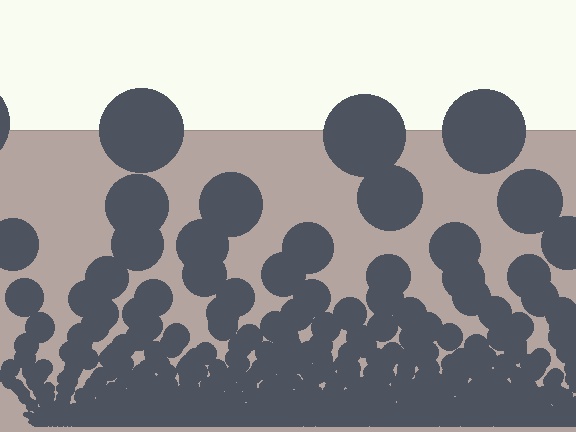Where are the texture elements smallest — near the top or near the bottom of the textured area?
Near the bottom.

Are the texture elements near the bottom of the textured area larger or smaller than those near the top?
Smaller. The gradient is inverted — elements near the bottom are smaller and denser.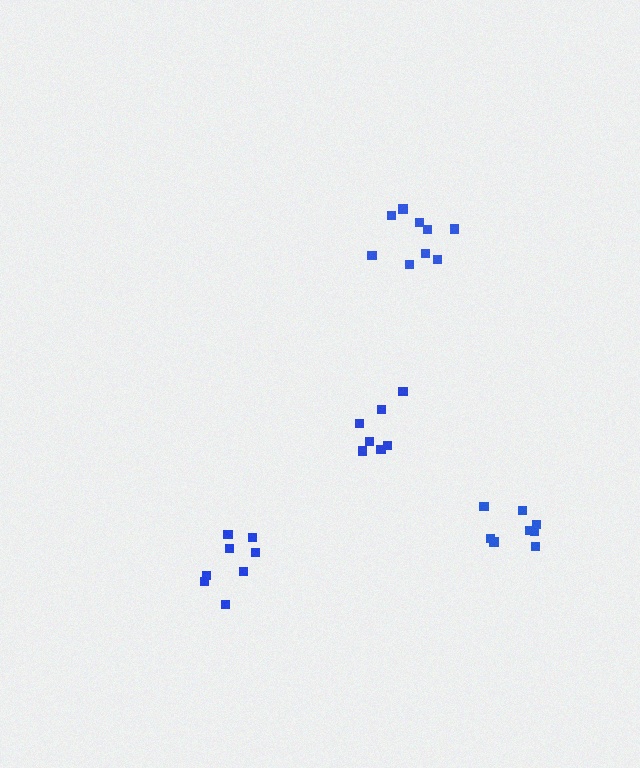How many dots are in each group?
Group 1: 8 dots, Group 2: 8 dots, Group 3: 7 dots, Group 4: 9 dots (32 total).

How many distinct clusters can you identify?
There are 4 distinct clusters.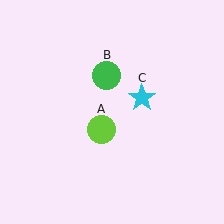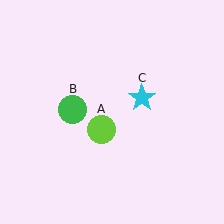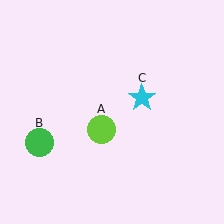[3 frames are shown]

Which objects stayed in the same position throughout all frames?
Lime circle (object A) and cyan star (object C) remained stationary.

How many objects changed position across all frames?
1 object changed position: green circle (object B).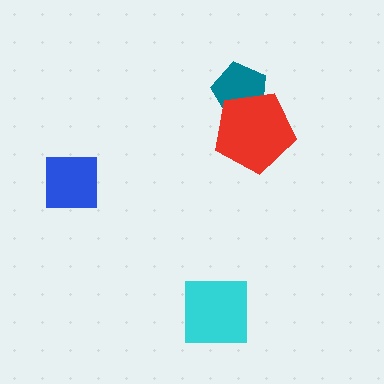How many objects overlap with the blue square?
0 objects overlap with the blue square.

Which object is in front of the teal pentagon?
The red pentagon is in front of the teal pentagon.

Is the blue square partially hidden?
No, no other shape covers it.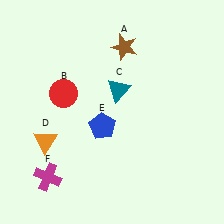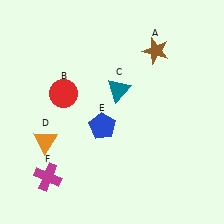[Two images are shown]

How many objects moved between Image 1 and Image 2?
1 object moved between the two images.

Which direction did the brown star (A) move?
The brown star (A) moved right.